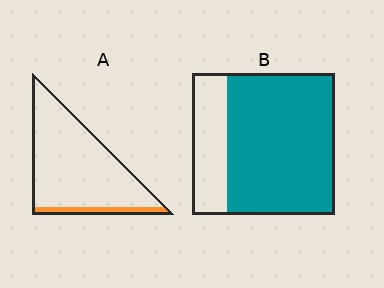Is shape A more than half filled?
No.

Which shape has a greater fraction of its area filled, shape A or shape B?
Shape B.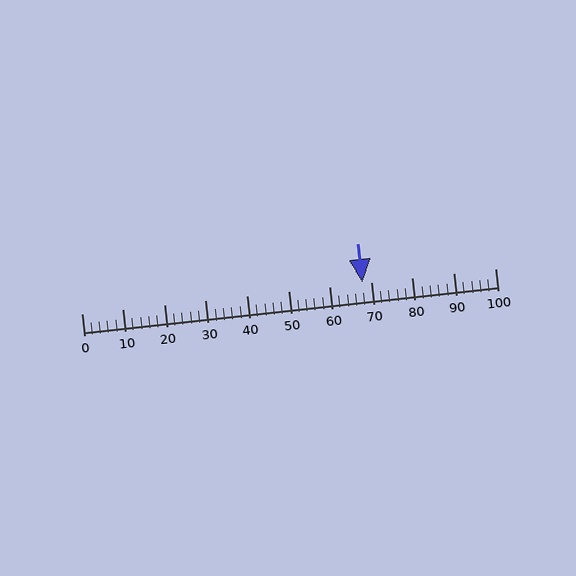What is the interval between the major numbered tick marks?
The major tick marks are spaced 10 units apart.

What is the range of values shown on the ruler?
The ruler shows values from 0 to 100.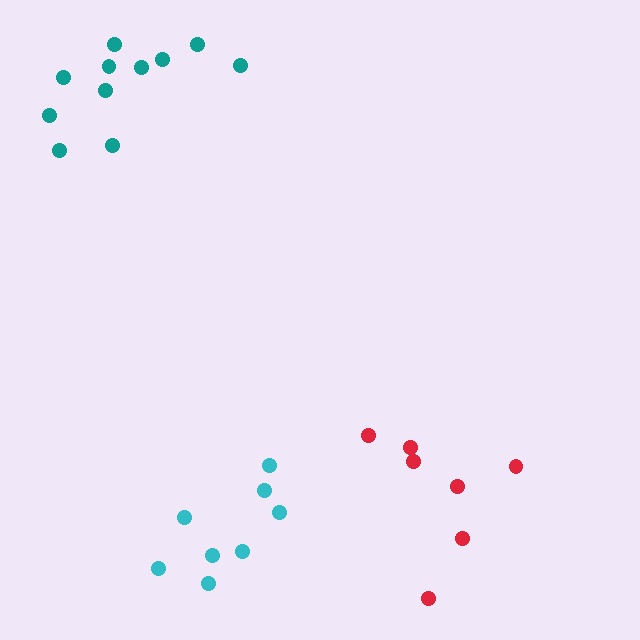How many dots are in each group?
Group 1: 7 dots, Group 2: 8 dots, Group 3: 11 dots (26 total).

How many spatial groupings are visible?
There are 3 spatial groupings.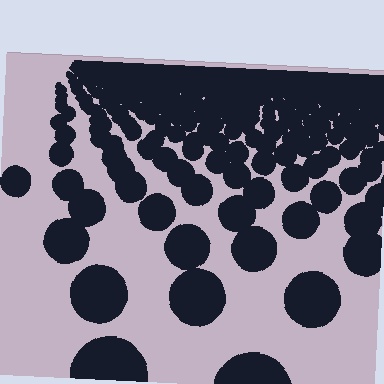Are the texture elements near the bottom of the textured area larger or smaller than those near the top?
Larger. Near the bottom, elements are closer to the viewer and appear at a bigger on-screen size.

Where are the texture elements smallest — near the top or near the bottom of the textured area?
Near the top.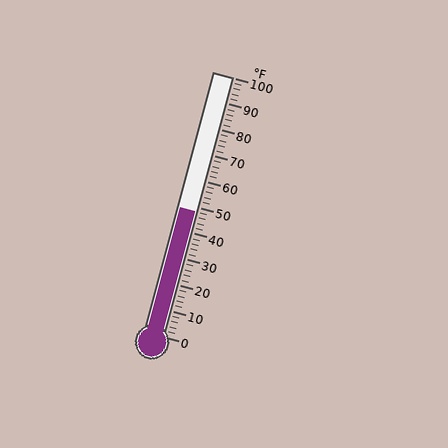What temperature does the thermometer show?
The thermometer shows approximately 48°F.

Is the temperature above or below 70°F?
The temperature is below 70°F.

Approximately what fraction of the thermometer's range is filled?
The thermometer is filled to approximately 50% of its range.